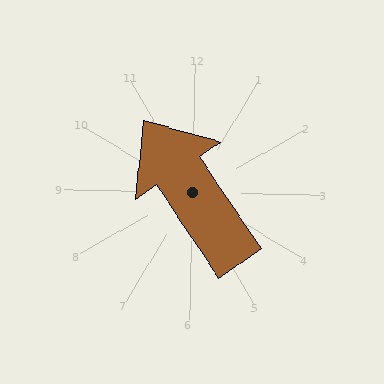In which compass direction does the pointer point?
Northwest.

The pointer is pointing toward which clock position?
Roughly 11 o'clock.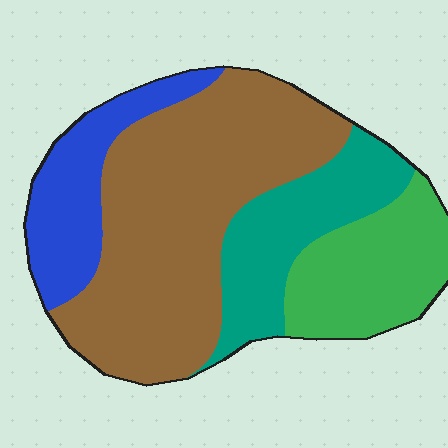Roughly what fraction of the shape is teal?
Teal takes up less than a quarter of the shape.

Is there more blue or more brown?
Brown.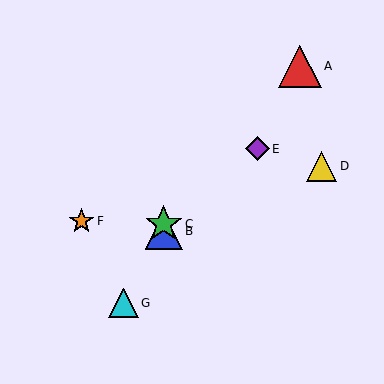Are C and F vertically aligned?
No, C is at x≈164 and F is at x≈81.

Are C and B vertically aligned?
Yes, both are at x≈164.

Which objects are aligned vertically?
Objects B, C are aligned vertically.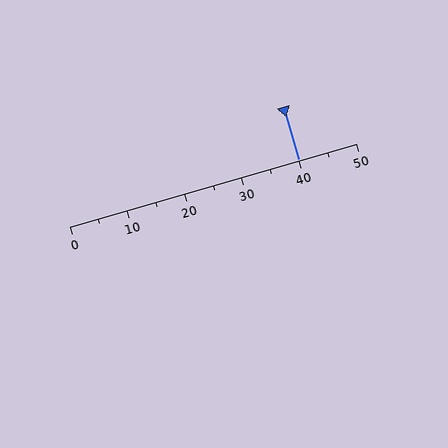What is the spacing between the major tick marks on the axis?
The major ticks are spaced 10 apart.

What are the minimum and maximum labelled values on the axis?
The axis runs from 0 to 50.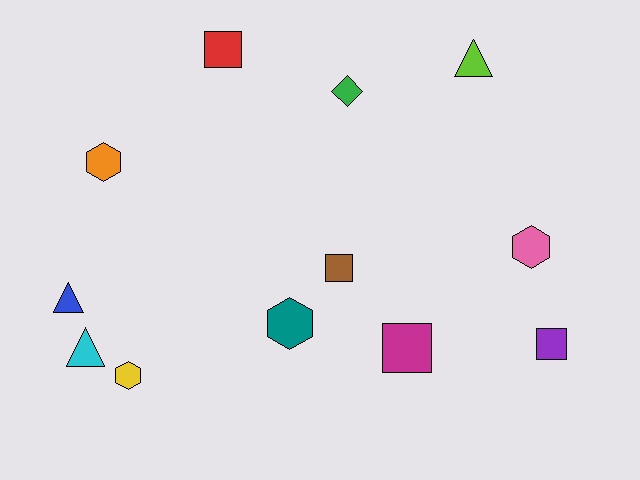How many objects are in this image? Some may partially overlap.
There are 12 objects.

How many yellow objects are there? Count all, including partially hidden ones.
There is 1 yellow object.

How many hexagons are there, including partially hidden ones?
There are 4 hexagons.